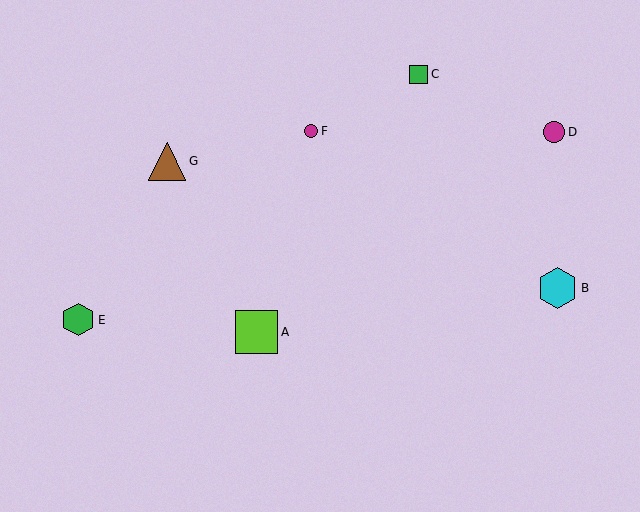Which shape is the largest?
The lime square (labeled A) is the largest.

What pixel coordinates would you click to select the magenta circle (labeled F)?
Click at (311, 131) to select the magenta circle F.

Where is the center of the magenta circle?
The center of the magenta circle is at (311, 131).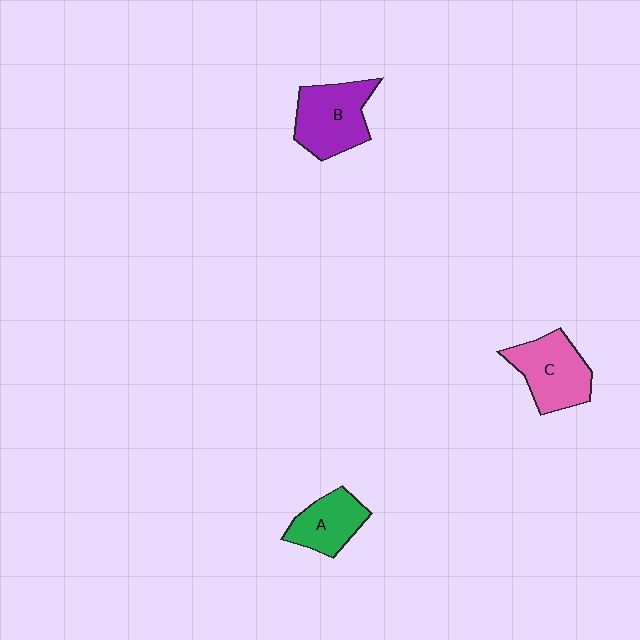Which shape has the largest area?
Shape B (purple).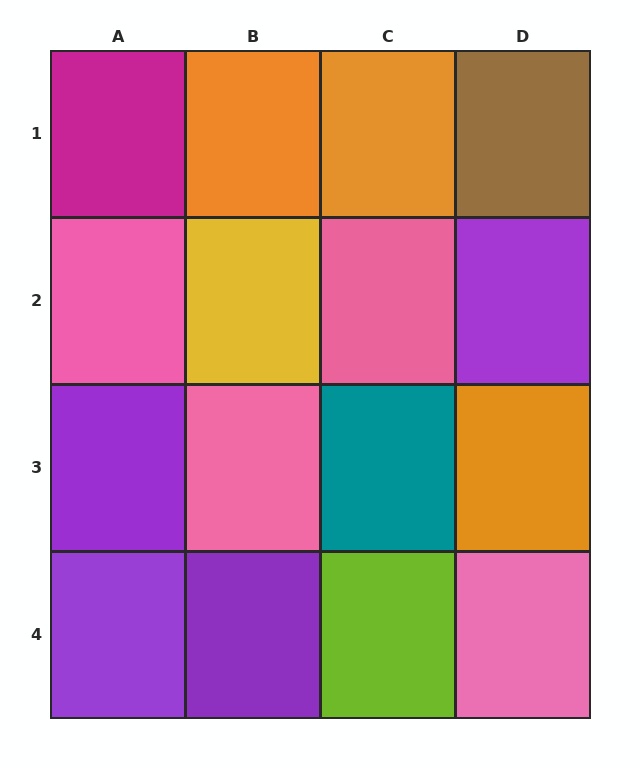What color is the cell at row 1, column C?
Orange.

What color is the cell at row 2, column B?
Yellow.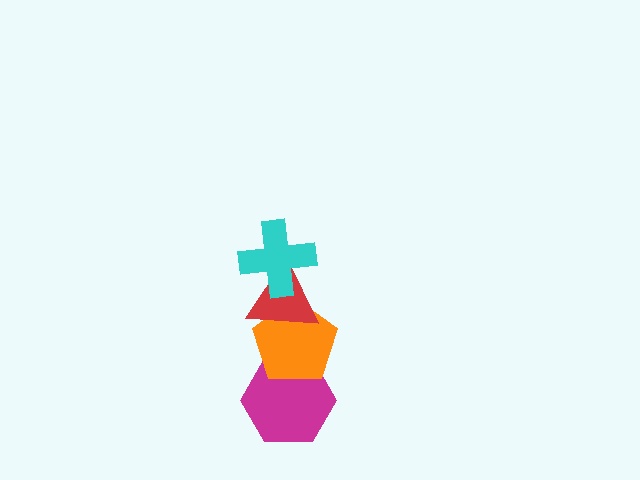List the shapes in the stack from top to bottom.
From top to bottom: the cyan cross, the red triangle, the orange pentagon, the magenta hexagon.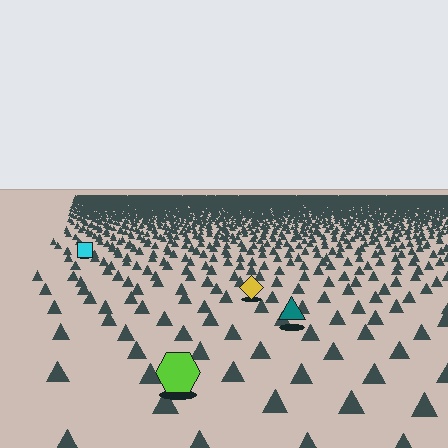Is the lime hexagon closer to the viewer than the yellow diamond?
Yes. The lime hexagon is closer — you can tell from the texture gradient: the ground texture is coarser near it.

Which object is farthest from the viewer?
The cyan square is farthest from the viewer. It appears smaller and the ground texture around it is denser.